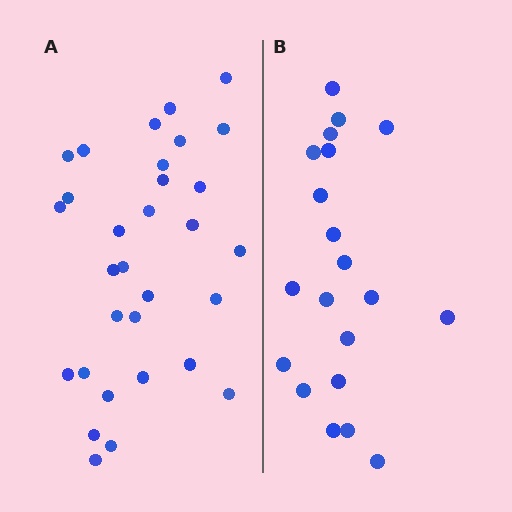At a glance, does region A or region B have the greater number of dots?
Region A (the left region) has more dots.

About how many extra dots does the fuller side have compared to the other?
Region A has roughly 12 or so more dots than region B.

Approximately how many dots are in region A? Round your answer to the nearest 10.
About 30 dots. (The exact count is 31, which rounds to 30.)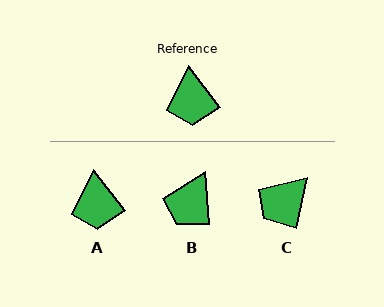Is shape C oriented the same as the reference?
No, it is off by about 50 degrees.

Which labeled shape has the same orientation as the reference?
A.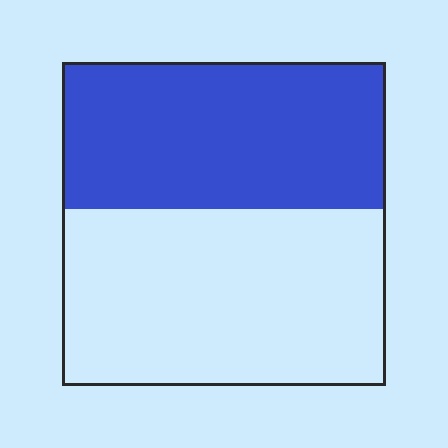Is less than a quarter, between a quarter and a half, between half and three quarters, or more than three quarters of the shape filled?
Between a quarter and a half.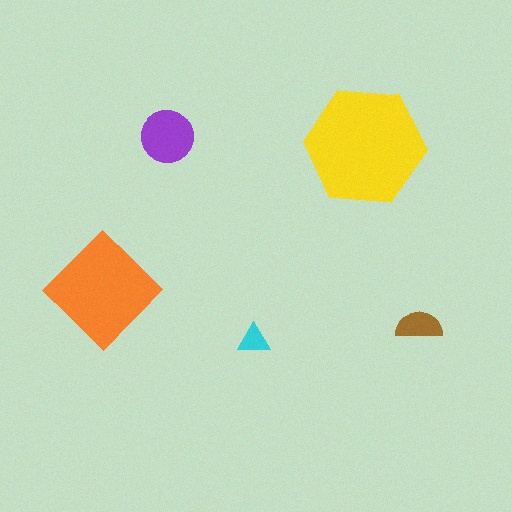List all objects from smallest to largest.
The cyan triangle, the brown semicircle, the purple circle, the orange diamond, the yellow hexagon.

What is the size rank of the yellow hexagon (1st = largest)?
1st.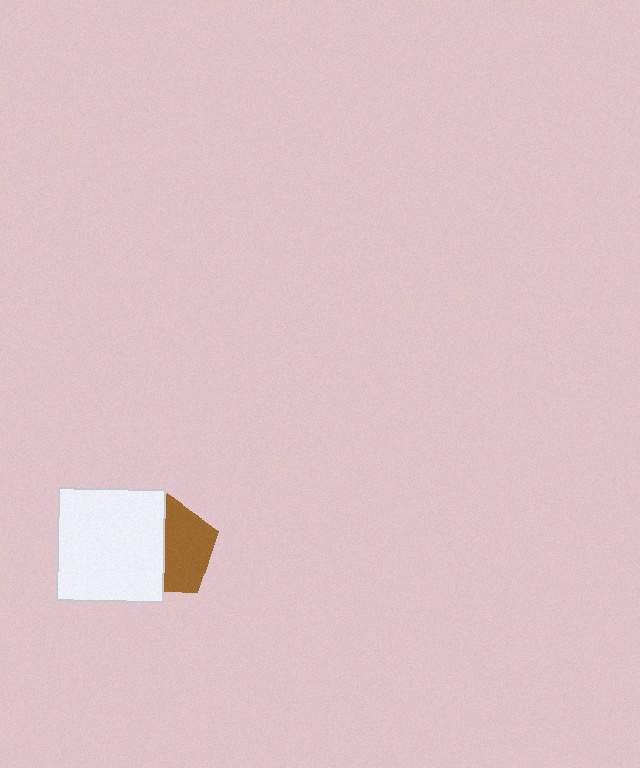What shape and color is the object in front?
The object in front is a white rectangle.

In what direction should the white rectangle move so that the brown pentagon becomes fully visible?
The white rectangle should move left. That is the shortest direction to clear the overlap and leave the brown pentagon fully visible.